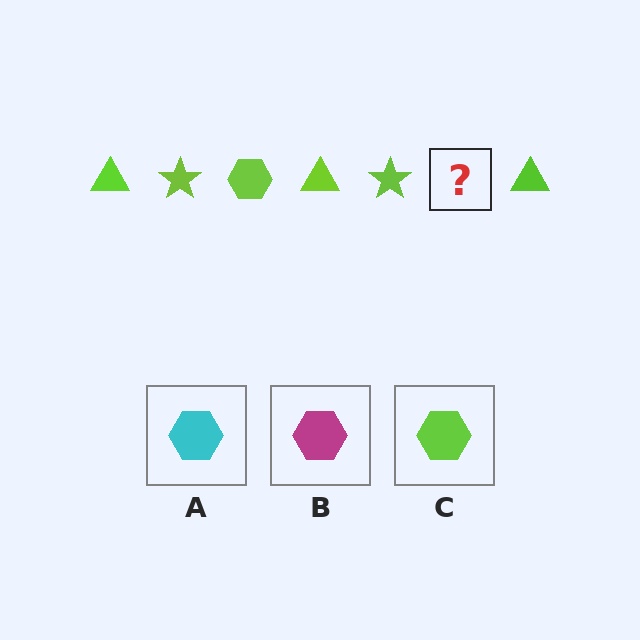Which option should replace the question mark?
Option C.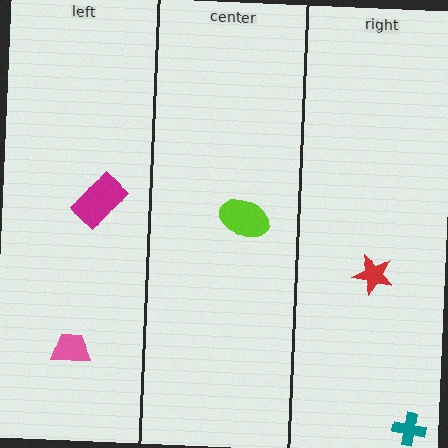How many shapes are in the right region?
2.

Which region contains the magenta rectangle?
The left region.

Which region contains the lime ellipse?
The center region.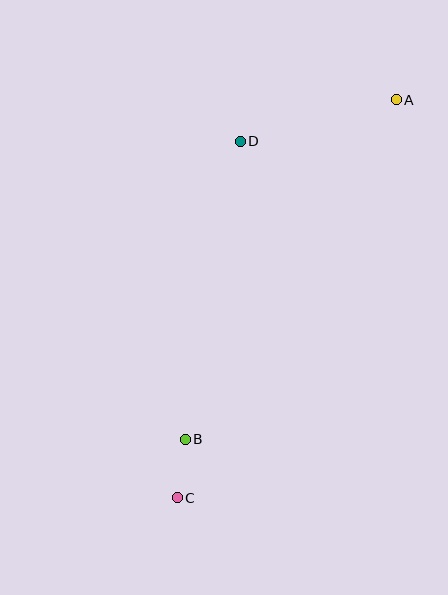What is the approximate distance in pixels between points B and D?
The distance between B and D is approximately 303 pixels.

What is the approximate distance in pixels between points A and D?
The distance between A and D is approximately 161 pixels.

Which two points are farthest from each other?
Points A and C are farthest from each other.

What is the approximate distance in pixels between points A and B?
The distance between A and B is approximately 400 pixels.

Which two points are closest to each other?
Points B and C are closest to each other.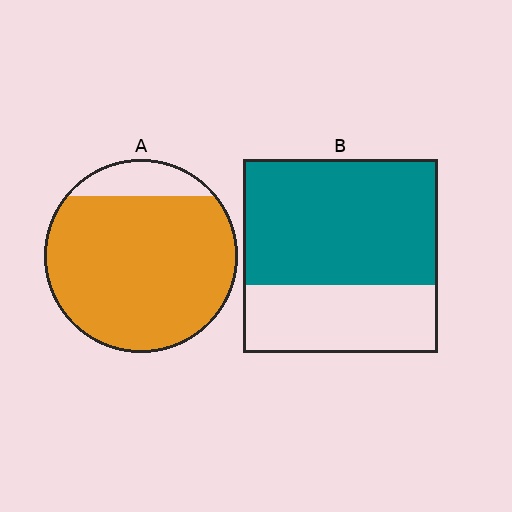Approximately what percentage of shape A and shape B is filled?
A is approximately 85% and B is approximately 65%.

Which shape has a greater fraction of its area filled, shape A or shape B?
Shape A.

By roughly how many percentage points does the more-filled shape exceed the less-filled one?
By roughly 20 percentage points (A over B).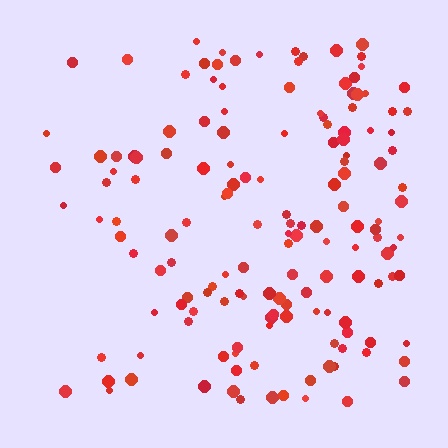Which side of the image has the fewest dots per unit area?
The left.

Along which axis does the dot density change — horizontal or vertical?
Horizontal.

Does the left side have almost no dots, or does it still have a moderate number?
Still a moderate number, just noticeably fewer than the right.